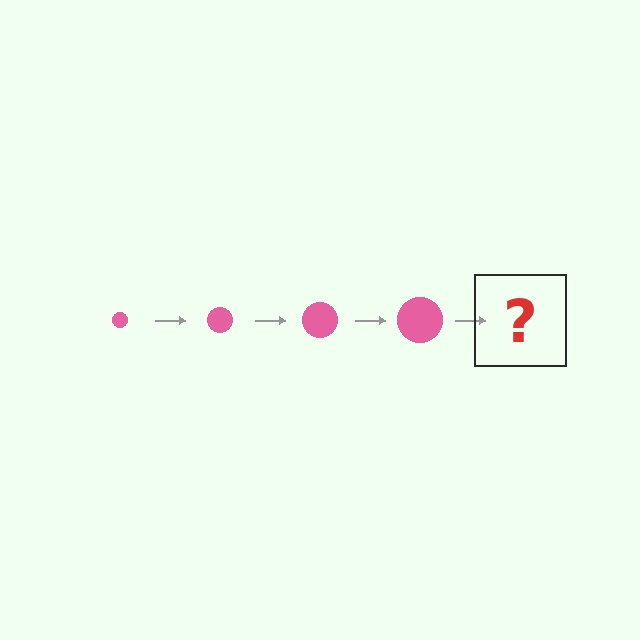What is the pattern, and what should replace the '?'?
The pattern is that the circle gets progressively larger each step. The '?' should be a pink circle, larger than the previous one.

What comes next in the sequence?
The next element should be a pink circle, larger than the previous one.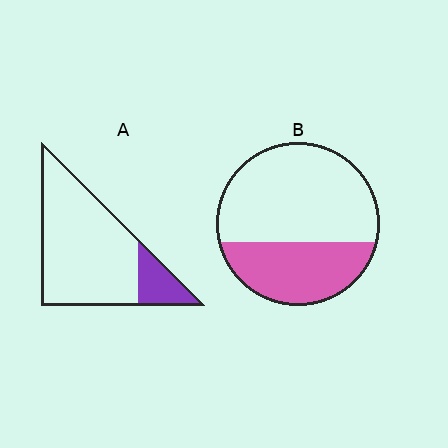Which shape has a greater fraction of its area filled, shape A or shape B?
Shape B.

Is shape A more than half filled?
No.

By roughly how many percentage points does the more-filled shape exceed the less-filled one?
By roughly 20 percentage points (B over A).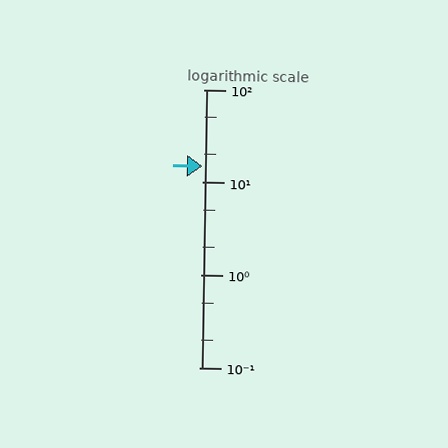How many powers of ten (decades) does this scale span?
The scale spans 3 decades, from 0.1 to 100.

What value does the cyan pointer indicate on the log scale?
The pointer indicates approximately 15.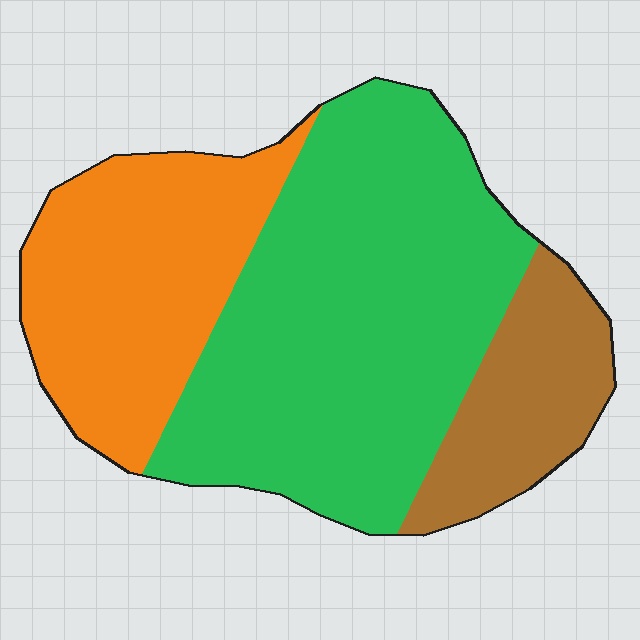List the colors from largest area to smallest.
From largest to smallest: green, orange, brown.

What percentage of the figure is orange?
Orange takes up between a quarter and a half of the figure.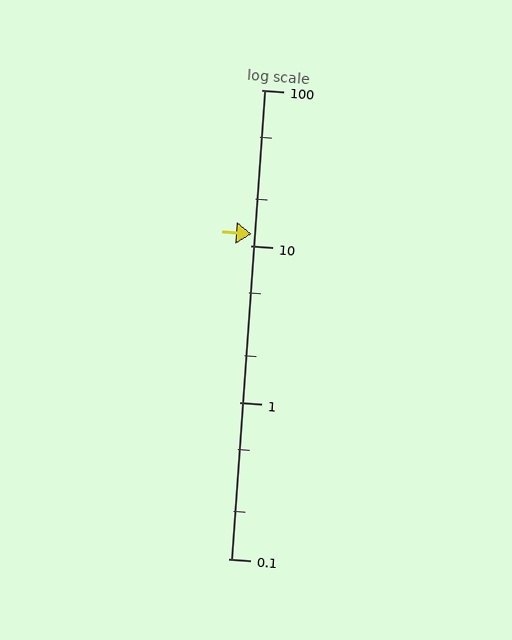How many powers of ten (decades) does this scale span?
The scale spans 3 decades, from 0.1 to 100.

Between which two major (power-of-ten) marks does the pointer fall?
The pointer is between 10 and 100.